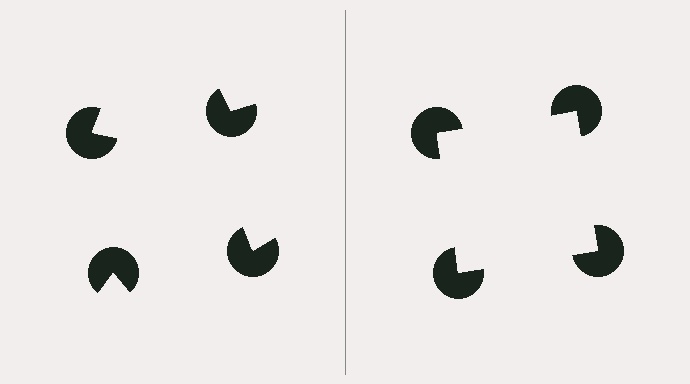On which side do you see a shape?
An illusory square appears on the right side. On the left side the wedge cuts are rotated, so no coherent shape forms.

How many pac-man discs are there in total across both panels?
8 — 4 on each side.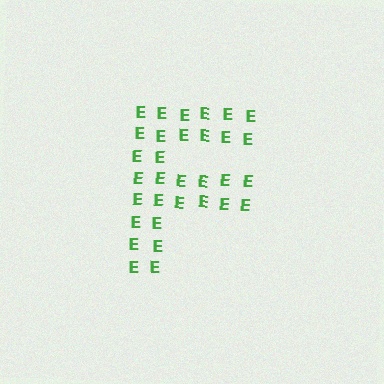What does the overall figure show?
The overall figure shows the letter F.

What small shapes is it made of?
It is made of small letter E's.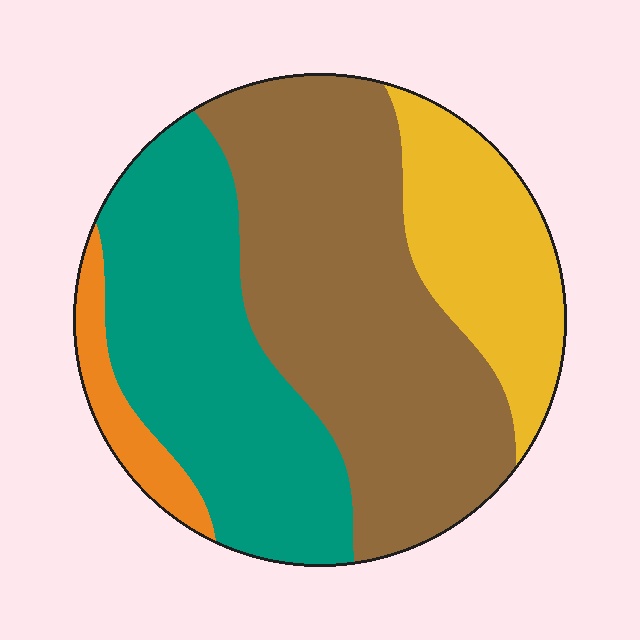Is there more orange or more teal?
Teal.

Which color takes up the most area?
Brown, at roughly 45%.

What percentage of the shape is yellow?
Yellow covers about 20% of the shape.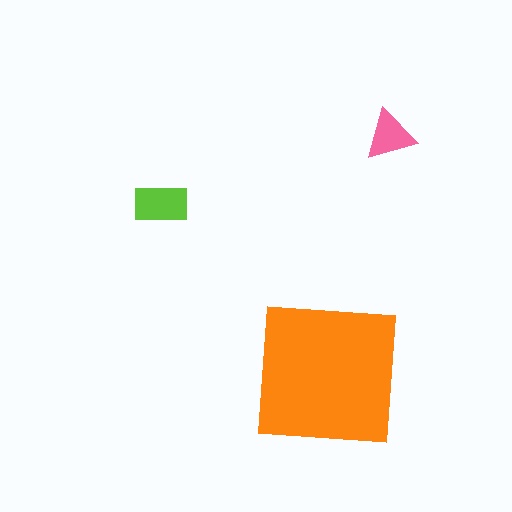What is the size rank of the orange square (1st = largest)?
1st.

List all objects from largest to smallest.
The orange square, the lime rectangle, the pink triangle.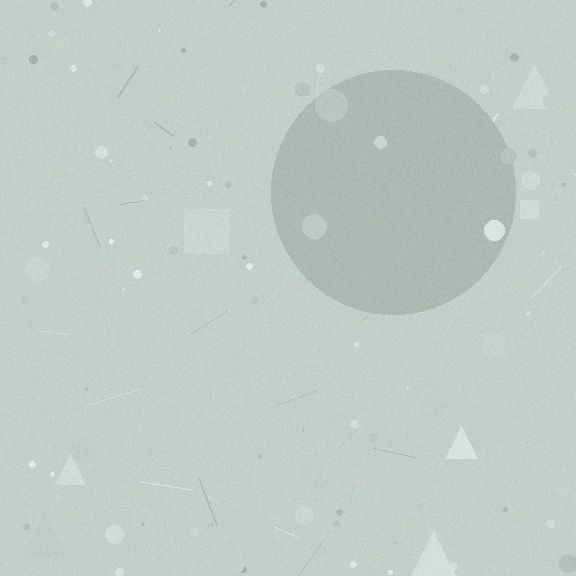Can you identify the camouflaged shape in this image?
The camouflaged shape is a circle.